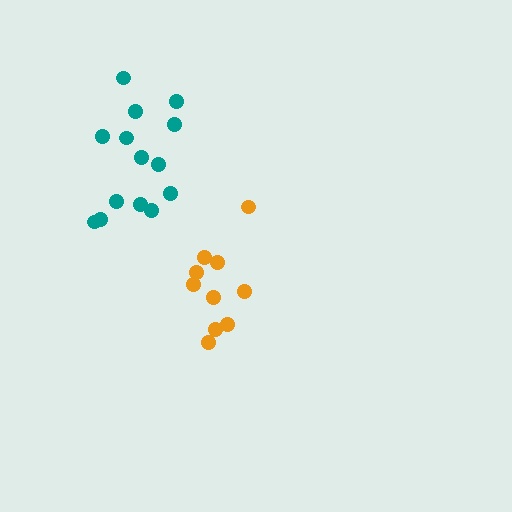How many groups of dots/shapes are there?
There are 2 groups.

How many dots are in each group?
Group 1: 10 dots, Group 2: 14 dots (24 total).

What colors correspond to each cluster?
The clusters are colored: orange, teal.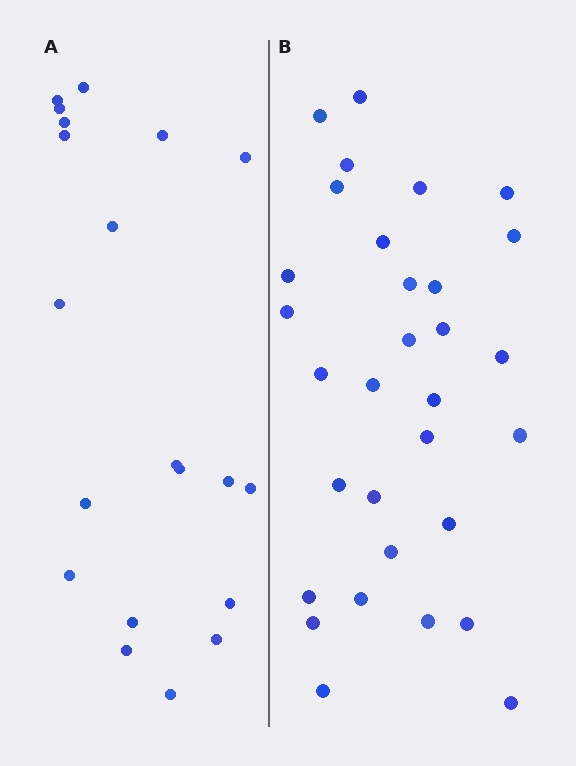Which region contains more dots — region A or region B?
Region B (the right region) has more dots.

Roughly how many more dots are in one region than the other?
Region B has roughly 12 or so more dots than region A.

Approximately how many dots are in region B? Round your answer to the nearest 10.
About 30 dots. (The exact count is 31, which rounds to 30.)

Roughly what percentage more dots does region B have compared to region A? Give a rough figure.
About 55% more.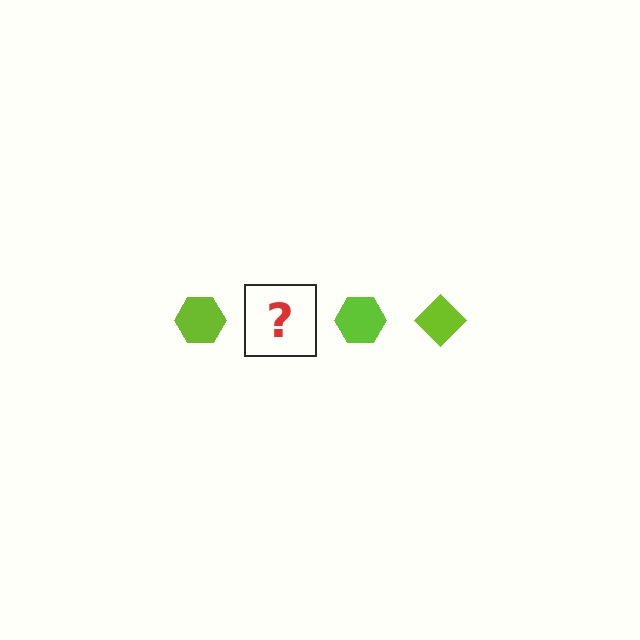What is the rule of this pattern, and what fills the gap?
The rule is that the pattern cycles through hexagon, diamond shapes in lime. The gap should be filled with a lime diamond.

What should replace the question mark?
The question mark should be replaced with a lime diamond.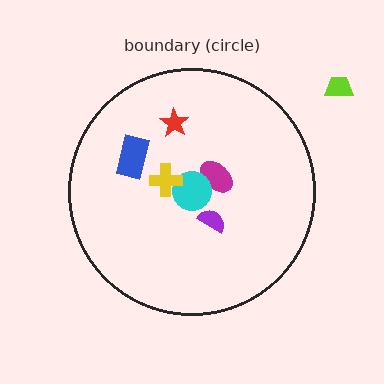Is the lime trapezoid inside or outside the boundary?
Outside.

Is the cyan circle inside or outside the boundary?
Inside.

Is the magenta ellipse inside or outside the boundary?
Inside.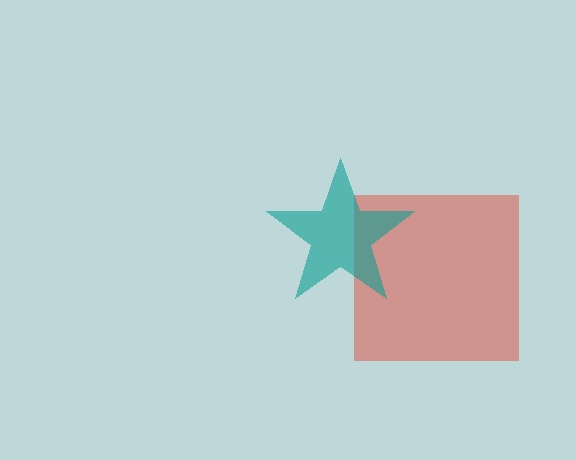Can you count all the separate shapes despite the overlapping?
Yes, there are 2 separate shapes.